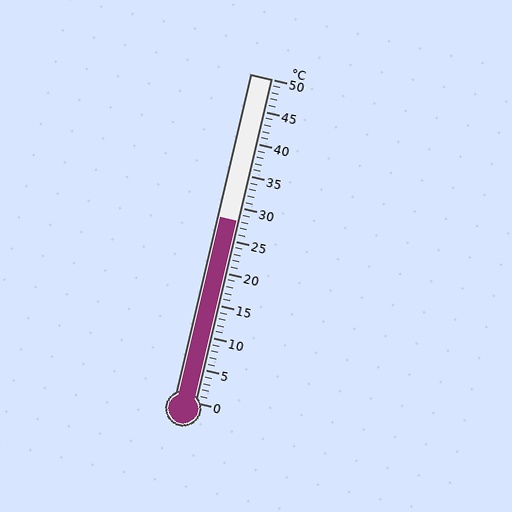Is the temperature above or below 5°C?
The temperature is above 5°C.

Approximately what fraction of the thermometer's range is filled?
The thermometer is filled to approximately 55% of its range.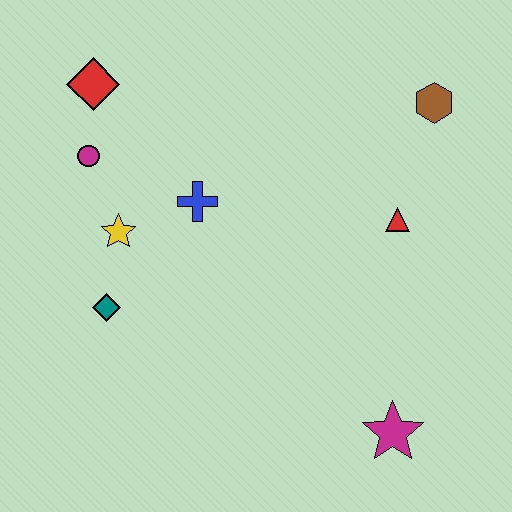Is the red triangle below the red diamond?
Yes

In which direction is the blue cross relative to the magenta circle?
The blue cross is to the right of the magenta circle.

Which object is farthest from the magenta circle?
The magenta star is farthest from the magenta circle.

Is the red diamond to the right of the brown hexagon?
No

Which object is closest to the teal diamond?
The yellow star is closest to the teal diamond.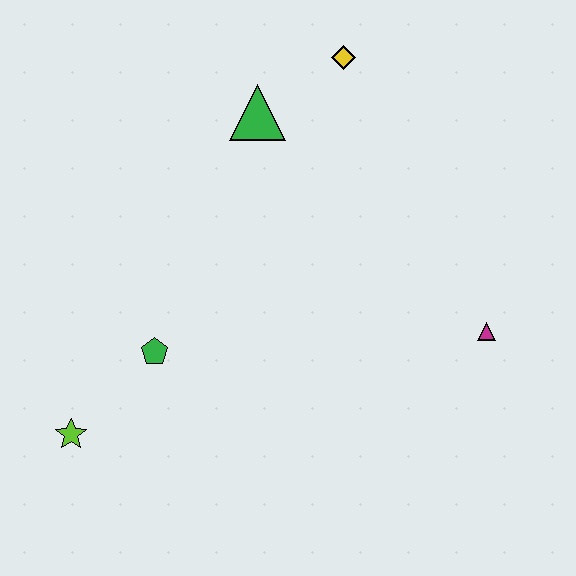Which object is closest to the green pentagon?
The lime star is closest to the green pentagon.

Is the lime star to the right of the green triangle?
No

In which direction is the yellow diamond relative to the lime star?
The yellow diamond is above the lime star.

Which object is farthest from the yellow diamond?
The lime star is farthest from the yellow diamond.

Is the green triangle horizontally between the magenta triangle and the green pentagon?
Yes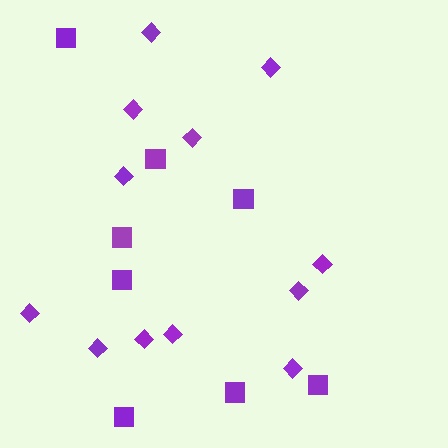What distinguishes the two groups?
There are 2 groups: one group of squares (8) and one group of diamonds (12).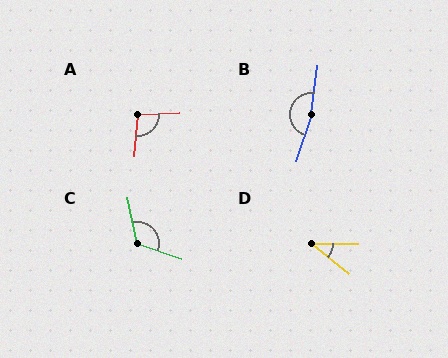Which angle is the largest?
B, at approximately 170 degrees.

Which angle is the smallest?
D, at approximately 39 degrees.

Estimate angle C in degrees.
Approximately 120 degrees.